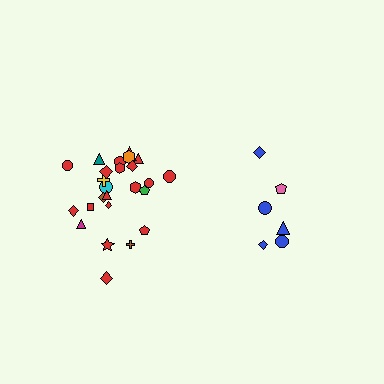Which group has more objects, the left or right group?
The left group.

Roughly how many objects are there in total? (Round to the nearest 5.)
Roughly 30 objects in total.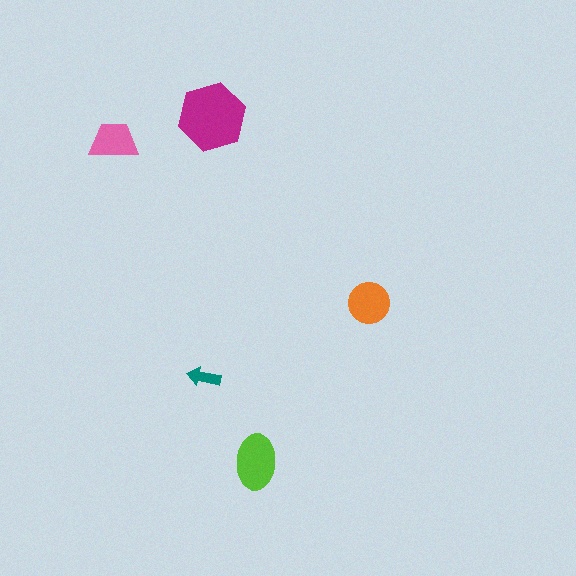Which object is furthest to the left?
The pink trapezoid is leftmost.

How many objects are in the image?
There are 5 objects in the image.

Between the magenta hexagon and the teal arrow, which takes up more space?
The magenta hexagon.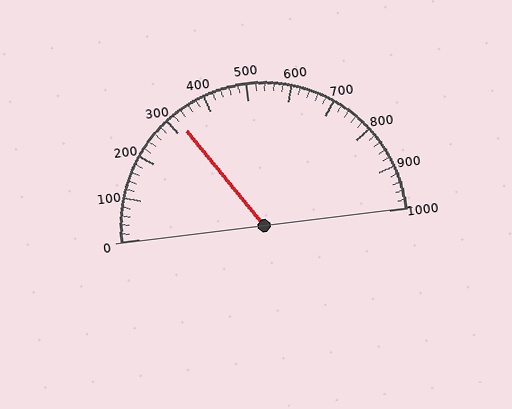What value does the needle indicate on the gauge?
The needle indicates approximately 320.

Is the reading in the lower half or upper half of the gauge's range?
The reading is in the lower half of the range (0 to 1000).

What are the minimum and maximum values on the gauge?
The gauge ranges from 0 to 1000.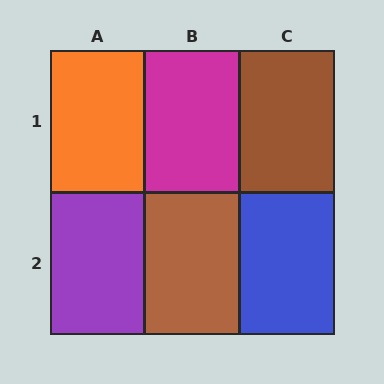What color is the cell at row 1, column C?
Brown.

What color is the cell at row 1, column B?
Magenta.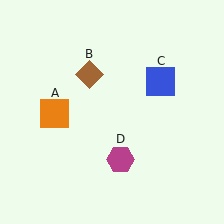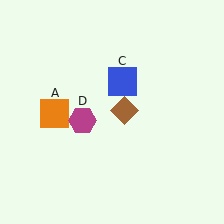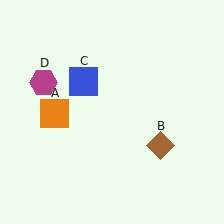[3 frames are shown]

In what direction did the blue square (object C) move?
The blue square (object C) moved left.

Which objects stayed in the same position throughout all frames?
Orange square (object A) remained stationary.